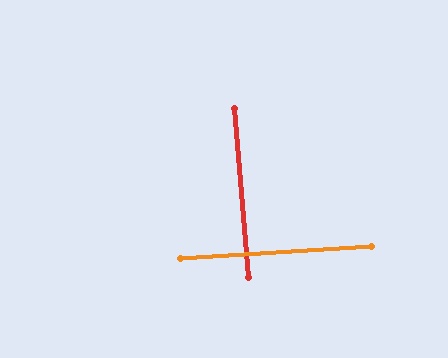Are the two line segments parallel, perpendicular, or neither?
Perpendicular — they meet at approximately 89°.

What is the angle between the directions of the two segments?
Approximately 89 degrees.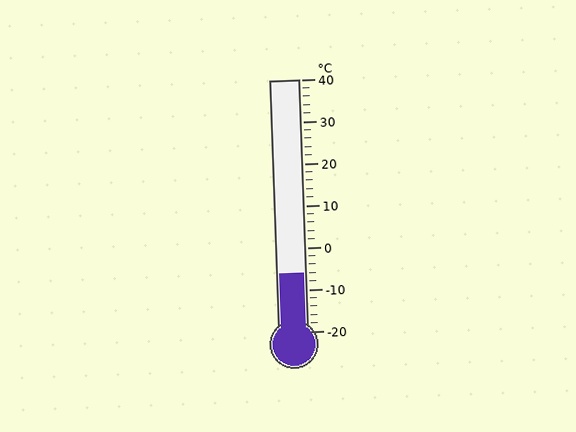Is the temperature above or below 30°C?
The temperature is below 30°C.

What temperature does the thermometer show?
The thermometer shows approximately -6°C.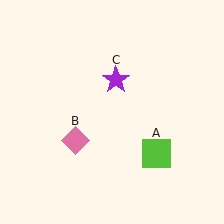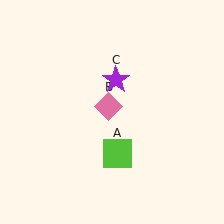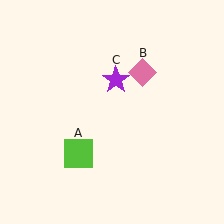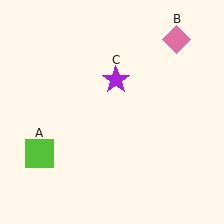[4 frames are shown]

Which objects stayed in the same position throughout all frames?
Purple star (object C) remained stationary.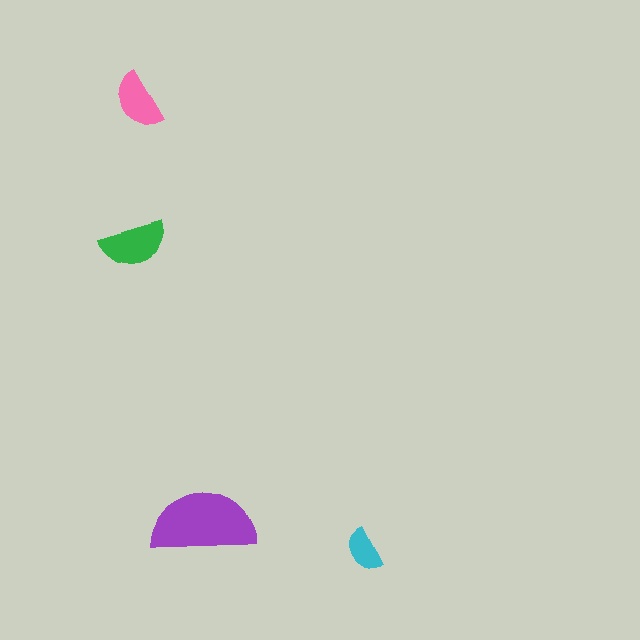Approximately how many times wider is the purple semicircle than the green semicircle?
About 1.5 times wider.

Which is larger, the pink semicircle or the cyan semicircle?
The pink one.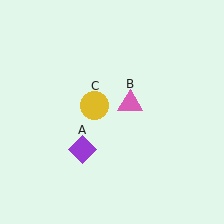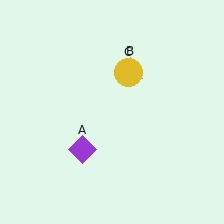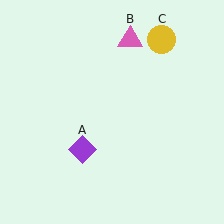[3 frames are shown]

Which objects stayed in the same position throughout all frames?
Purple diamond (object A) remained stationary.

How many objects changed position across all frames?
2 objects changed position: pink triangle (object B), yellow circle (object C).